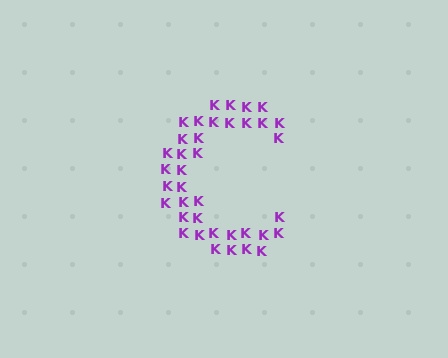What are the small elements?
The small elements are letter K's.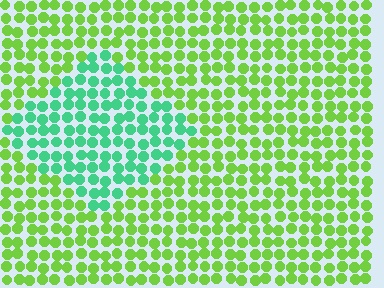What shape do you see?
I see a diamond.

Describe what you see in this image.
The image is filled with small lime elements in a uniform arrangement. A diamond-shaped region is visible where the elements are tinted to a slightly different hue, forming a subtle color boundary.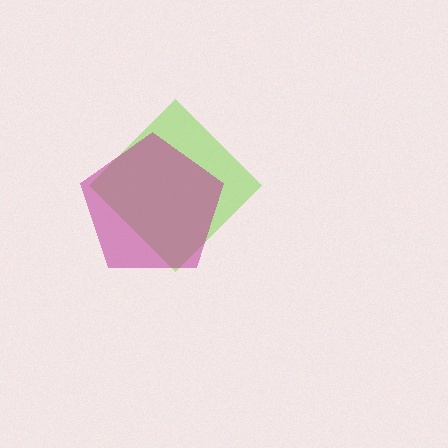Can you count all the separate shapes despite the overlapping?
Yes, there are 2 separate shapes.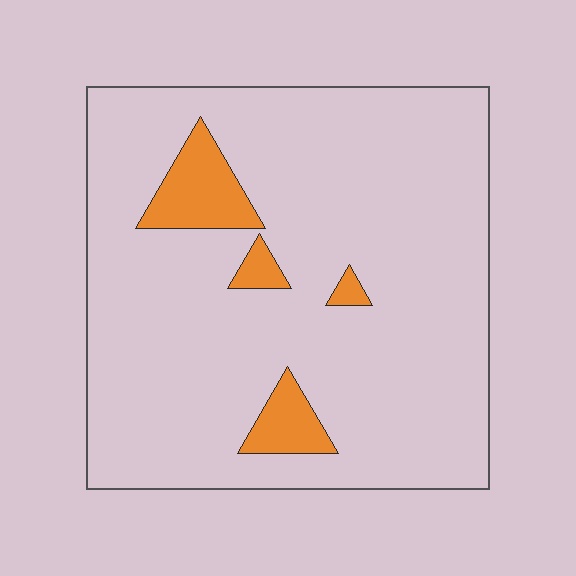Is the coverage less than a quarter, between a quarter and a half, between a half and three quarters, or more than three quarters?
Less than a quarter.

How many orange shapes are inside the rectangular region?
4.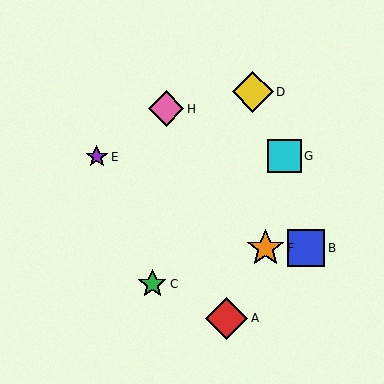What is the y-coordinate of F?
Object F is at y≈248.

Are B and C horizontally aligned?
No, B is at y≈248 and C is at y≈284.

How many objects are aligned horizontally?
2 objects (B, F) are aligned horizontally.